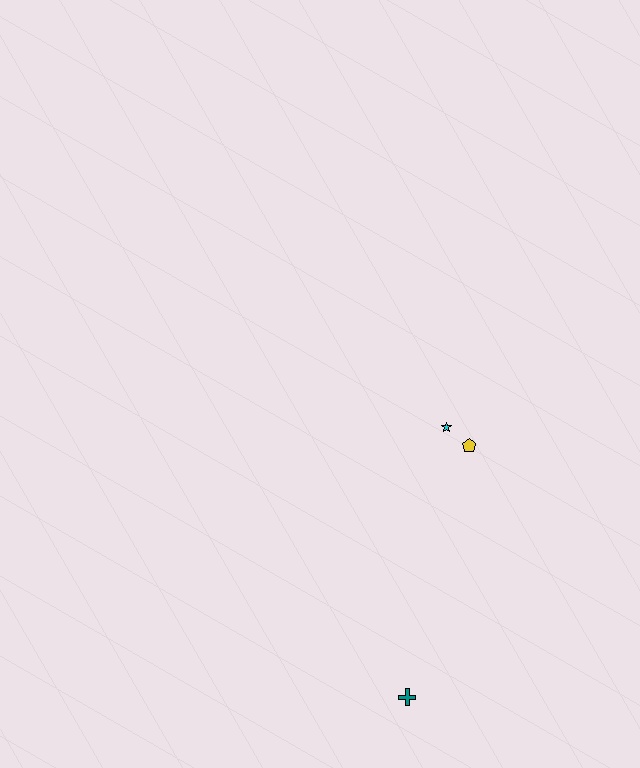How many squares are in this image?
There are no squares.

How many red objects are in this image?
There are no red objects.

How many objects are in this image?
There are 3 objects.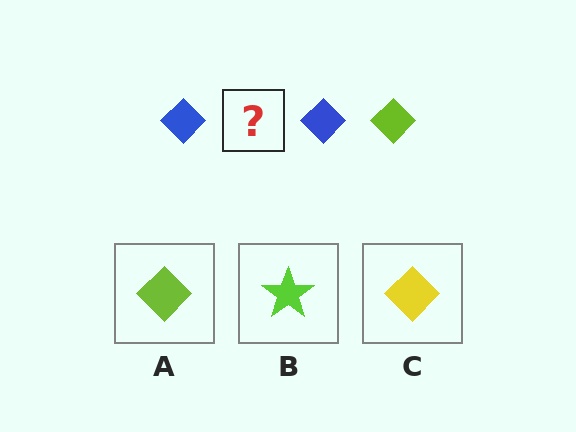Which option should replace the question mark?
Option A.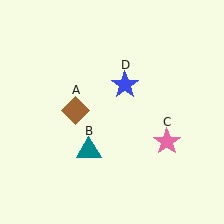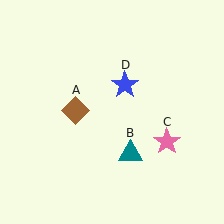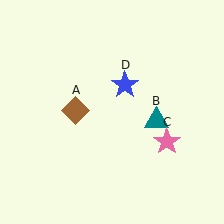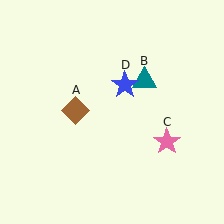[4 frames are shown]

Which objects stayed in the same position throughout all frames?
Brown diamond (object A) and pink star (object C) and blue star (object D) remained stationary.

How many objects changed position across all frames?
1 object changed position: teal triangle (object B).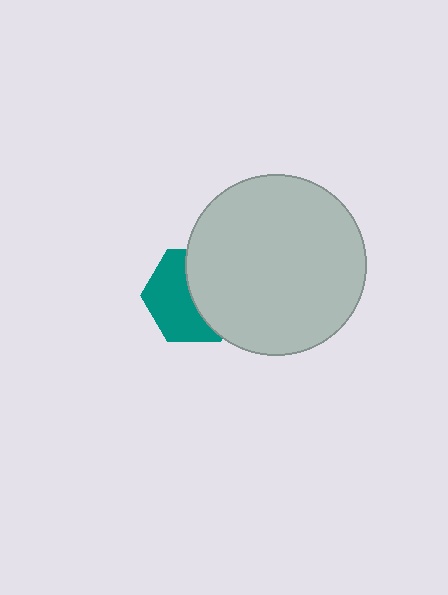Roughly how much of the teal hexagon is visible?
About half of it is visible (roughly 52%).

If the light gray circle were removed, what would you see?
You would see the complete teal hexagon.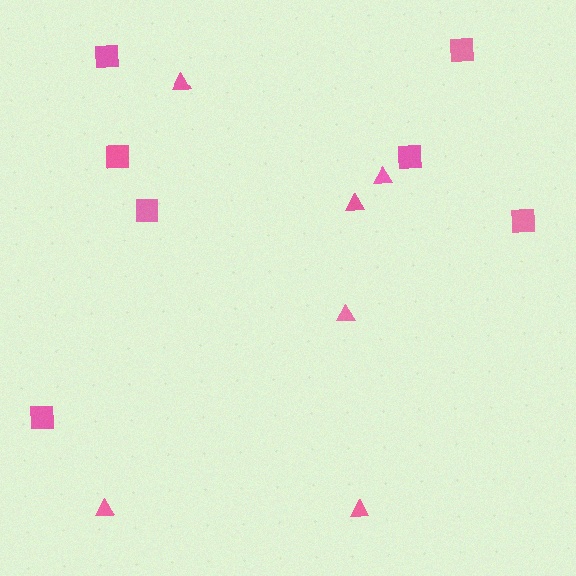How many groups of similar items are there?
There are 2 groups: one group of squares (7) and one group of triangles (6).